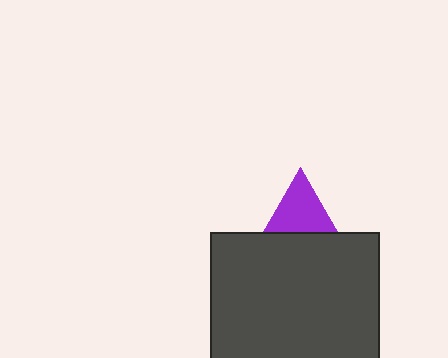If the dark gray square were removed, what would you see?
You would see the complete purple triangle.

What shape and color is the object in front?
The object in front is a dark gray square.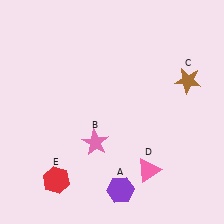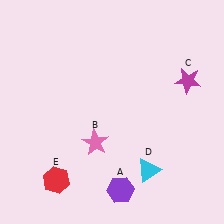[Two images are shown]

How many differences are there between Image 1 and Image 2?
There are 2 differences between the two images.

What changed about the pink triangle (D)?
In Image 1, D is pink. In Image 2, it changed to cyan.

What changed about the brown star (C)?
In Image 1, C is brown. In Image 2, it changed to magenta.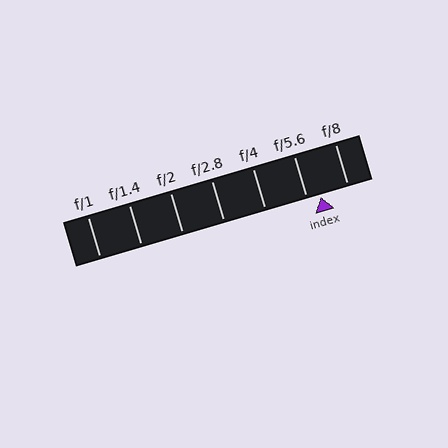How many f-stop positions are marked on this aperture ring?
There are 7 f-stop positions marked.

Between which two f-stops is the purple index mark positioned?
The index mark is between f/5.6 and f/8.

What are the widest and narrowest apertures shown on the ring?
The widest aperture shown is f/1 and the narrowest is f/8.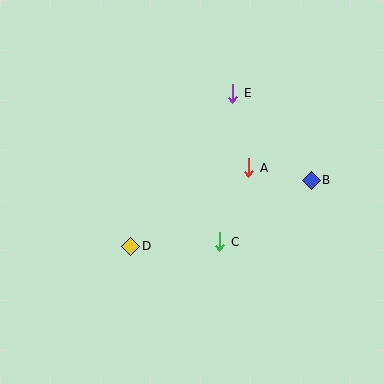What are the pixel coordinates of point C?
Point C is at (220, 242).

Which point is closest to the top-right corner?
Point E is closest to the top-right corner.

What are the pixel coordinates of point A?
Point A is at (249, 168).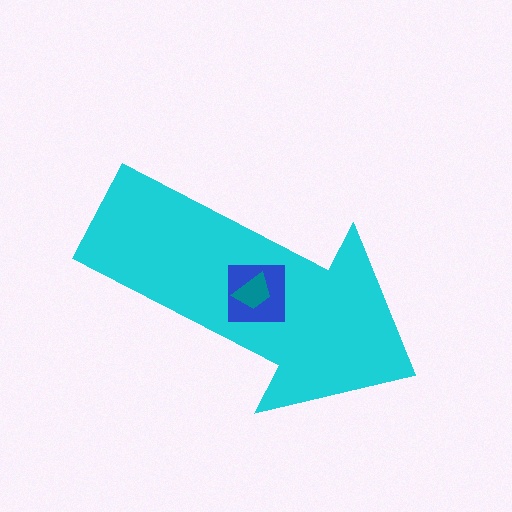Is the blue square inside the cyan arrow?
Yes.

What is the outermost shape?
The cyan arrow.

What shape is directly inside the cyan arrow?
The blue square.